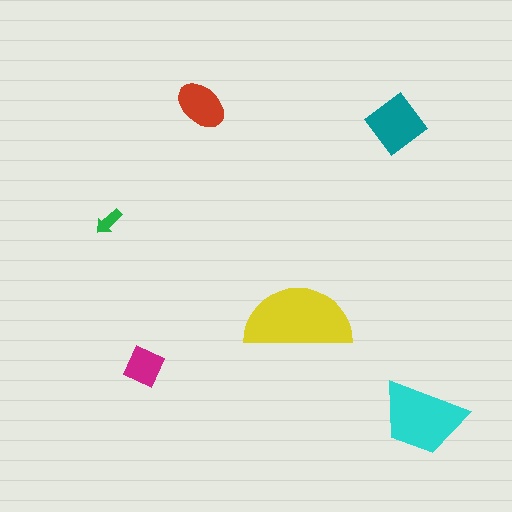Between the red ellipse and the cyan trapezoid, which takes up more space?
The cyan trapezoid.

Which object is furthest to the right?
The cyan trapezoid is rightmost.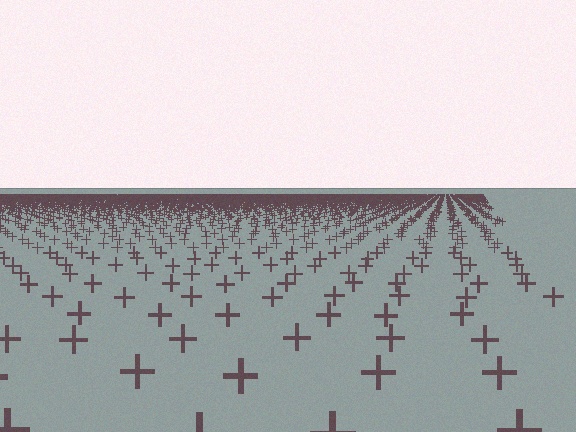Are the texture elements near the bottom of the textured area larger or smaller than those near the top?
Larger. Near the bottom, elements are closer to the viewer and appear at a bigger on-screen size.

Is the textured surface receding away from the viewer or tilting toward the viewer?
The surface is receding away from the viewer. Texture elements get smaller and denser toward the top.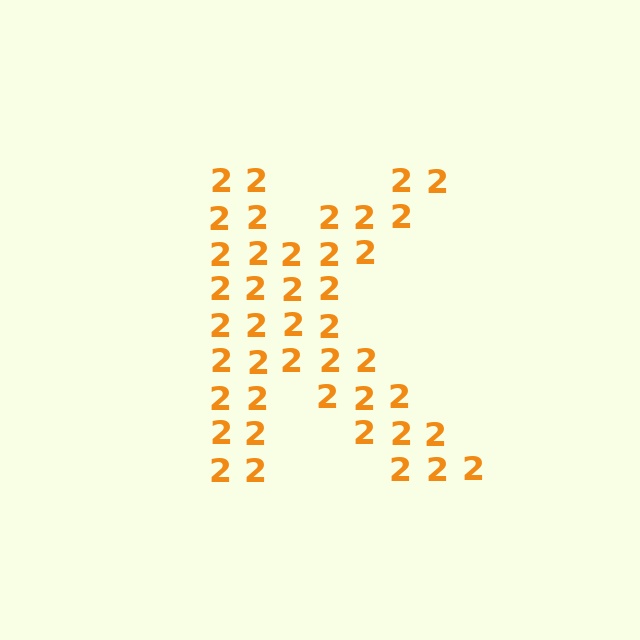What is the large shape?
The large shape is the letter K.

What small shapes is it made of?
It is made of small digit 2's.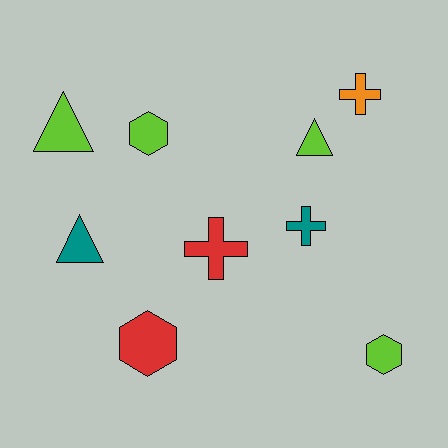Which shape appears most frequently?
Hexagon, with 3 objects.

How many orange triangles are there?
There are no orange triangles.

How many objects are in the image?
There are 9 objects.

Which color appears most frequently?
Lime, with 4 objects.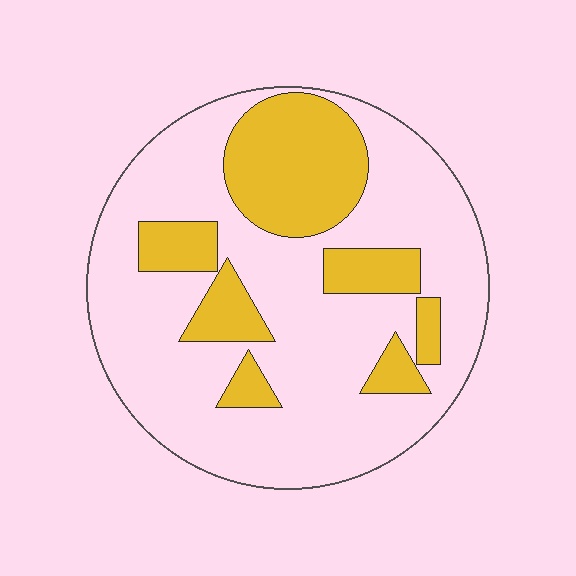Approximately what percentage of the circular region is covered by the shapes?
Approximately 30%.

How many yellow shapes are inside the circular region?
7.